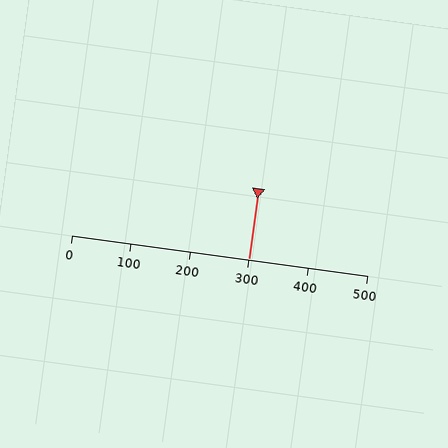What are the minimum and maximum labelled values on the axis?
The axis runs from 0 to 500.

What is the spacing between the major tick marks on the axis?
The major ticks are spaced 100 apart.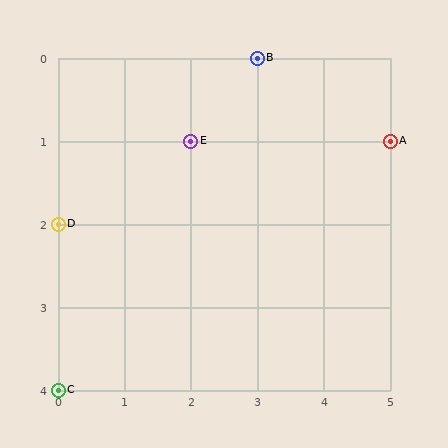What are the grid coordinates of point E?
Point E is at grid coordinates (2, 1).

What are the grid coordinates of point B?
Point B is at grid coordinates (3, 0).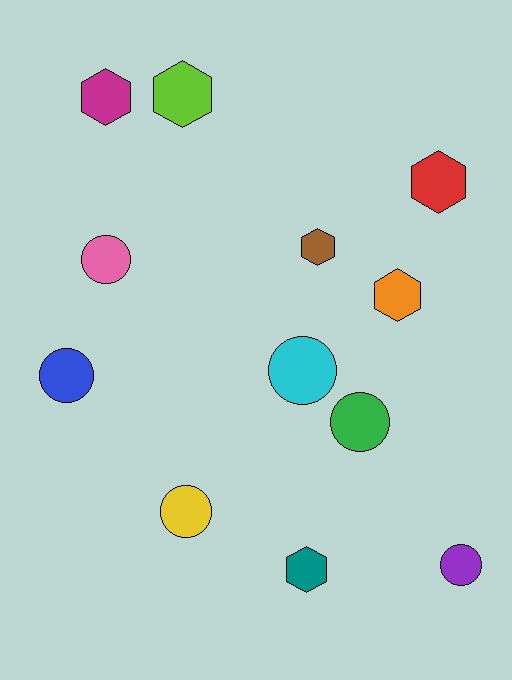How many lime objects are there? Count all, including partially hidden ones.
There is 1 lime object.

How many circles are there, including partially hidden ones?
There are 6 circles.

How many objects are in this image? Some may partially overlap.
There are 12 objects.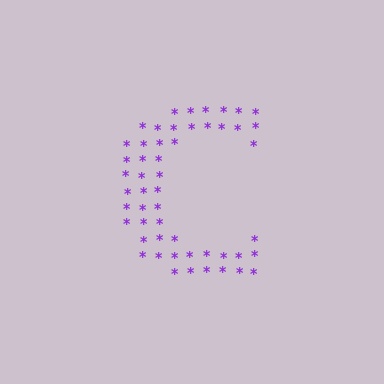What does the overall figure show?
The overall figure shows the letter C.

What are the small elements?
The small elements are asterisks.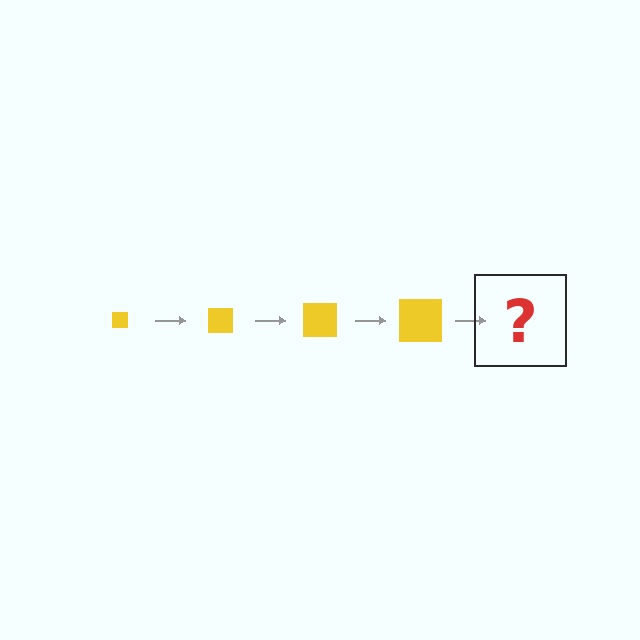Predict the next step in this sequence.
The next step is a yellow square, larger than the previous one.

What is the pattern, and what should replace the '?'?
The pattern is that the square gets progressively larger each step. The '?' should be a yellow square, larger than the previous one.